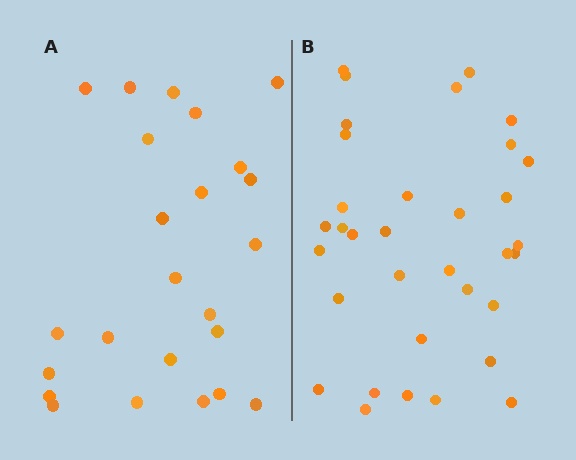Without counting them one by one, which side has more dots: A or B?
Region B (the right region) has more dots.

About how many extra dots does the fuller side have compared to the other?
Region B has roughly 10 or so more dots than region A.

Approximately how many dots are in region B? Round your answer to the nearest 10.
About 30 dots. (The exact count is 34, which rounds to 30.)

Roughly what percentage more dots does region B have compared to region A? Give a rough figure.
About 40% more.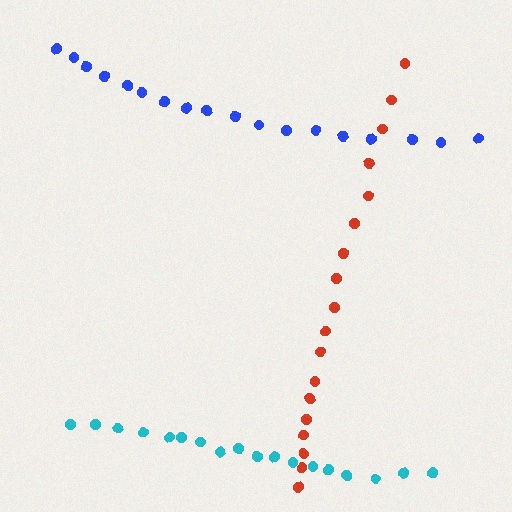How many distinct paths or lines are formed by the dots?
There are 3 distinct paths.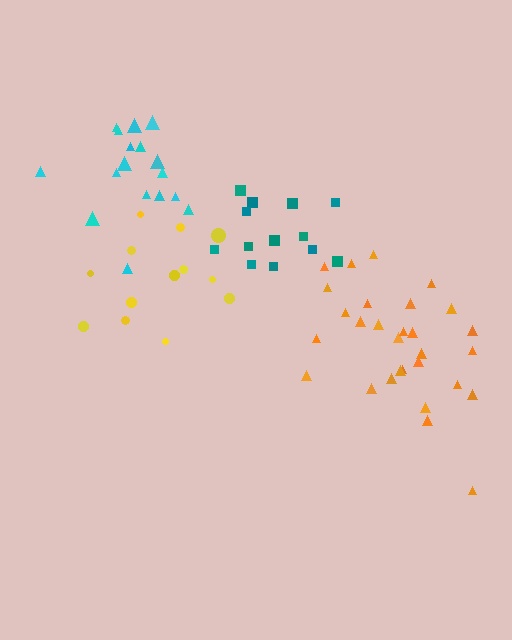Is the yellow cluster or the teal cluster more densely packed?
Teal.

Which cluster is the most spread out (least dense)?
Yellow.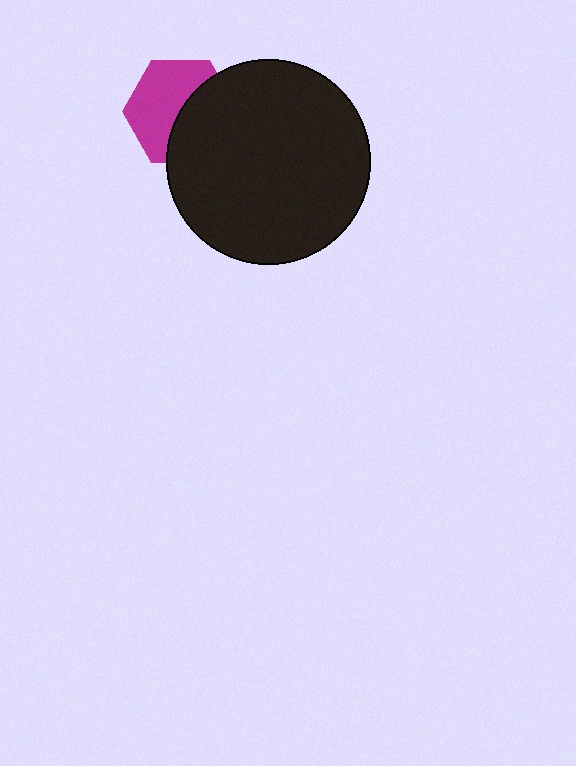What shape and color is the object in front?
The object in front is a black circle.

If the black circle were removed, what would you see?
You would see the complete magenta hexagon.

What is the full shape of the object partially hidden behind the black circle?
The partially hidden object is a magenta hexagon.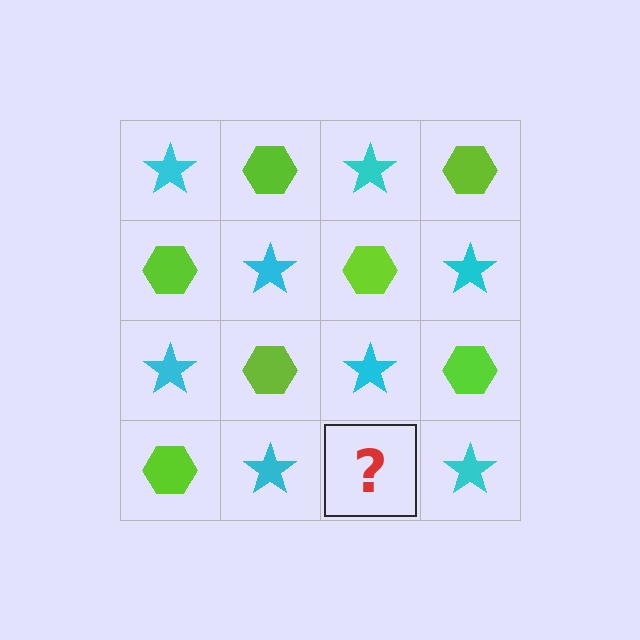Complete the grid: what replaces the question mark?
The question mark should be replaced with a lime hexagon.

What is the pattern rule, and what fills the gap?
The rule is that it alternates cyan star and lime hexagon in a checkerboard pattern. The gap should be filled with a lime hexagon.